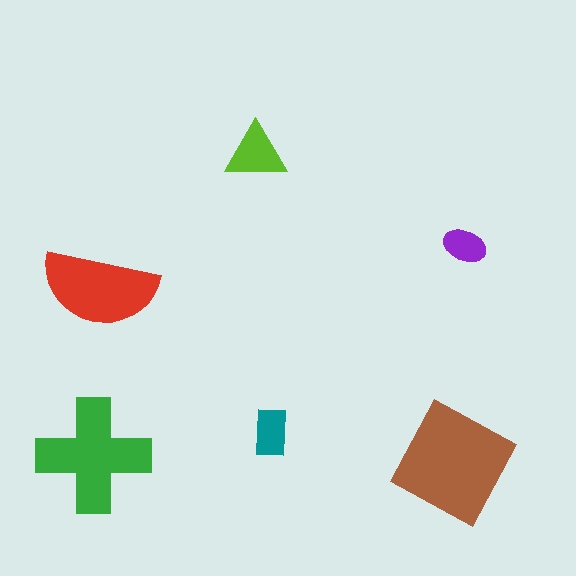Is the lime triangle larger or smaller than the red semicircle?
Smaller.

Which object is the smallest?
The purple ellipse.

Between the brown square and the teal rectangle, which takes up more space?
The brown square.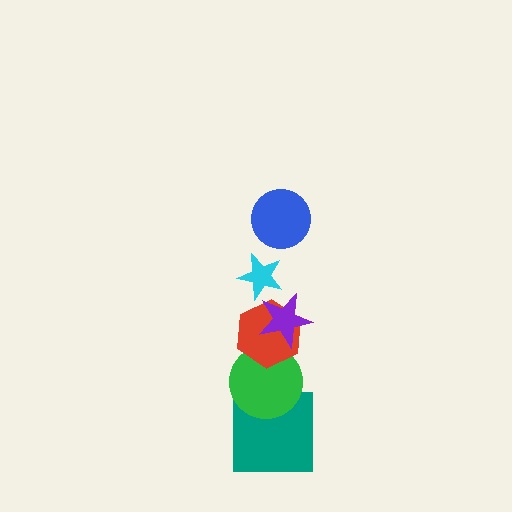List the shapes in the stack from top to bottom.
From top to bottom: the blue circle, the cyan star, the purple star, the red hexagon, the green circle, the teal square.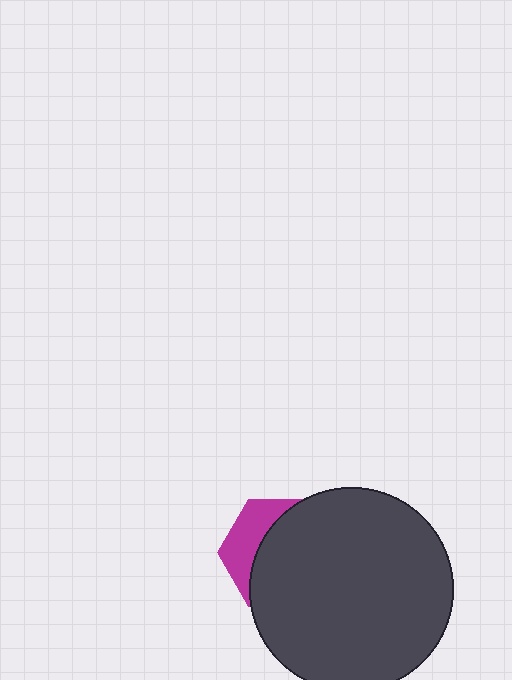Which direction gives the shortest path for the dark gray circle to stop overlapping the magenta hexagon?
Moving right gives the shortest separation.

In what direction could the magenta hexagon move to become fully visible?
The magenta hexagon could move left. That would shift it out from behind the dark gray circle entirely.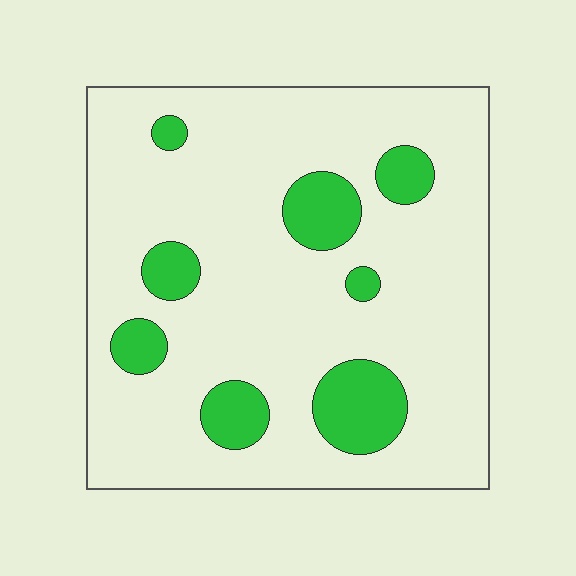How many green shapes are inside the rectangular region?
8.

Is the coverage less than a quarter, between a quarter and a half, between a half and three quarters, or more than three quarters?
Less than a quarter.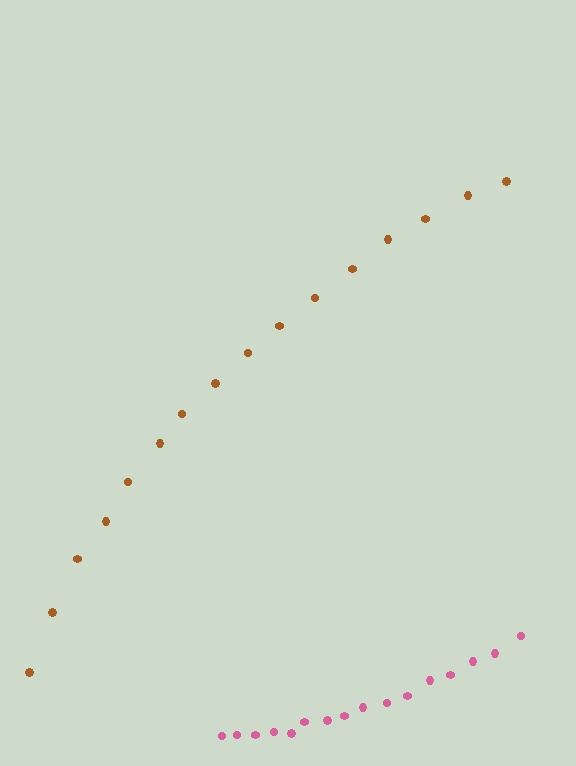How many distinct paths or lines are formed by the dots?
There are 2 distinct paths.